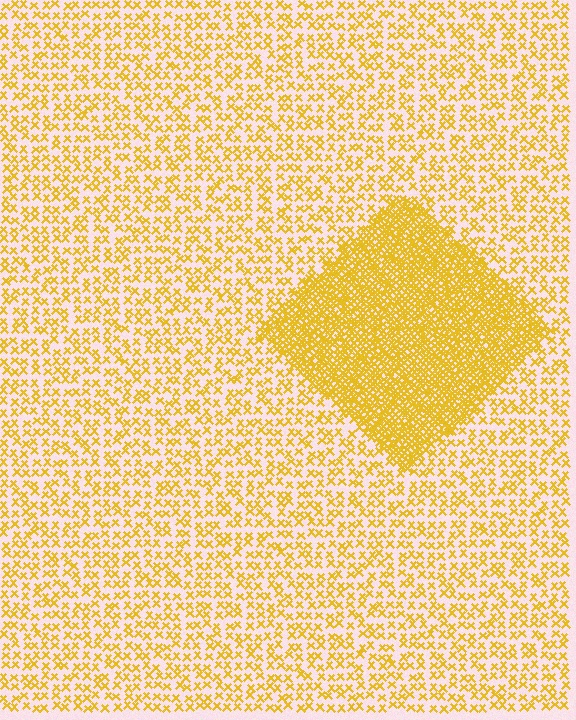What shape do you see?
I see a diamond.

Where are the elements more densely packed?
The elements are more densely packed inside the diamond boundary.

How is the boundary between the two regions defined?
The boundary is defined by a change in element density (approximately 2.9x ratio). All elements are the same color, size, and shape.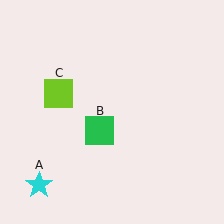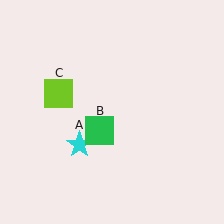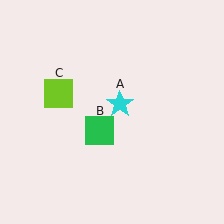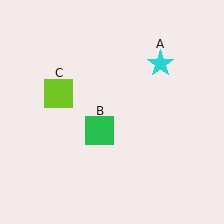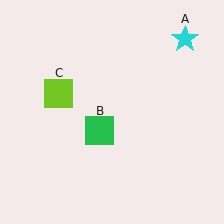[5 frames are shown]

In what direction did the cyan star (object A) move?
The cyan star (object A) moved up and to the right.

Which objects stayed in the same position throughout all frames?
Green square (object B) and lime square (object C) remained stationary.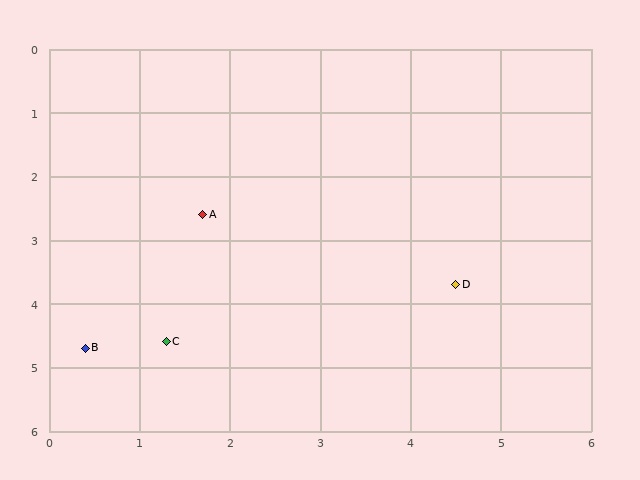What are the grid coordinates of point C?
Point C is at approximately (1.3, 4.6).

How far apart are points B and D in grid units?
Points B and D are about 4.2 grid units apart.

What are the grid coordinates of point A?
Point A is at approximately (1.7, 2.6).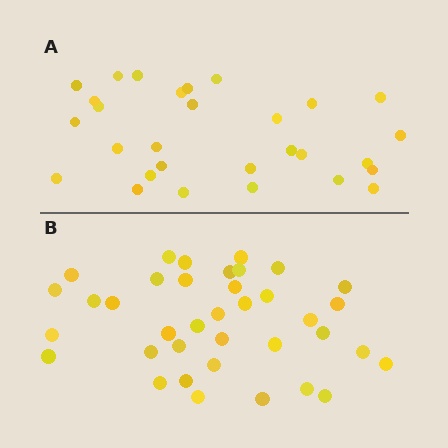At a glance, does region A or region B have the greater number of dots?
Region B (the bottom region) has more dots.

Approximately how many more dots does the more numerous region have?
Region B has roughly 8 or so more dots than region A.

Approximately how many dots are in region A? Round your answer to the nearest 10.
About 30 dots. (The exact count is 29, which rounds to 30.)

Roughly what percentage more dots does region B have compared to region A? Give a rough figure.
About 30% more.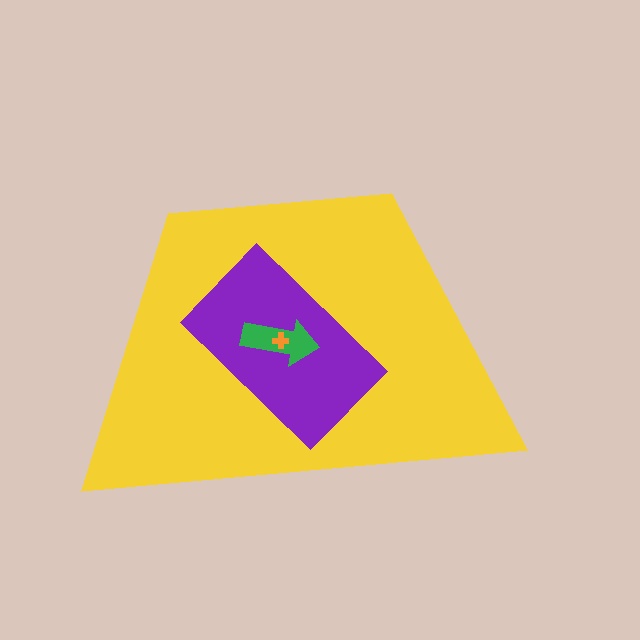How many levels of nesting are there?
4.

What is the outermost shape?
The yellow trapezoid.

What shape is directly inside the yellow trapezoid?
The purple rectangle.